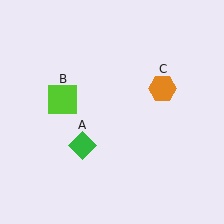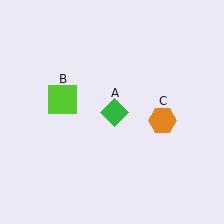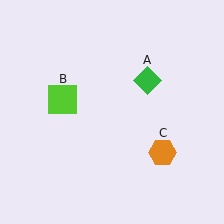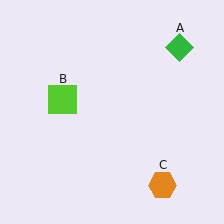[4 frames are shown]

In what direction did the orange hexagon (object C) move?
The orange hexagon (object C) moved down.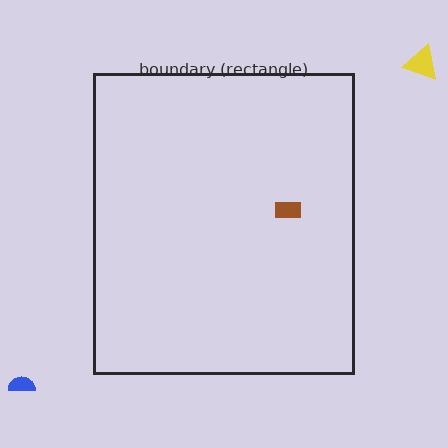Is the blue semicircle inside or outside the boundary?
Outside.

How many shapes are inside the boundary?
1 inside, 2 outside.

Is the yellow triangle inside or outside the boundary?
Outside.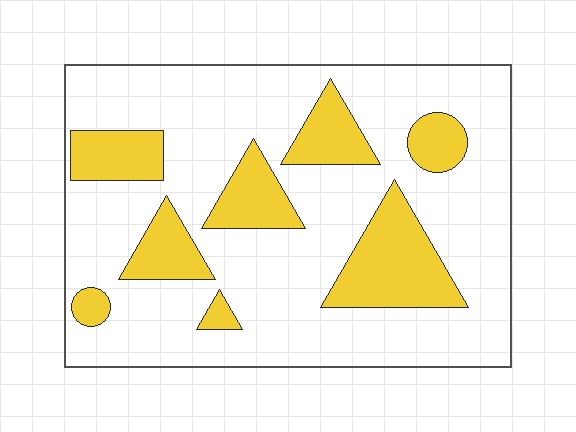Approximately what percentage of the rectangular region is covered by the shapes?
Approximately 25%.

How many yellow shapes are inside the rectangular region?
8.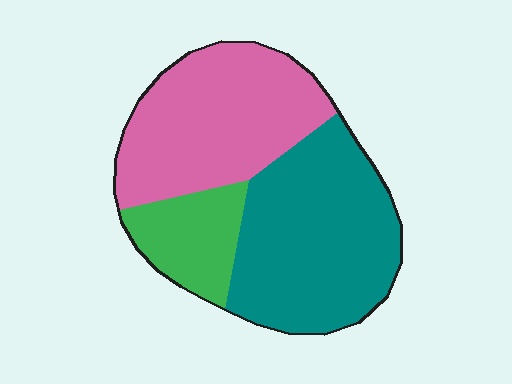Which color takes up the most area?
Teal, at roughly 45%.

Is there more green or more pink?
Pink.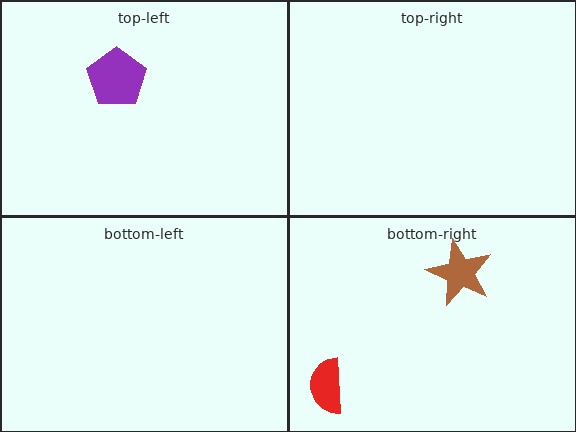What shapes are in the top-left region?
The purple pentagon.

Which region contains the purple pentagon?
The top-left region.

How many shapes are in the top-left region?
1.